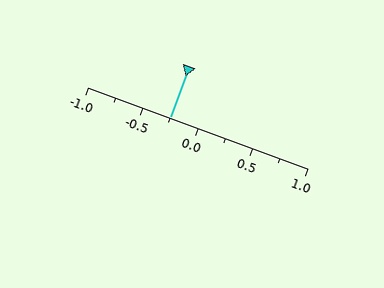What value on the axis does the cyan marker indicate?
The marker indicates approximately -0.25.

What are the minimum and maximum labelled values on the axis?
The axis runs from -1.0 to 1.0.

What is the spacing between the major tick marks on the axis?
The major ticks are spaced 0.5 apart.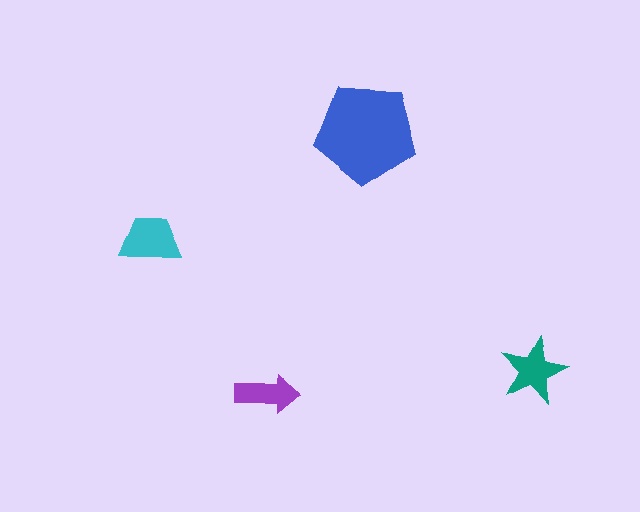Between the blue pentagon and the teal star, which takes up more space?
The blue pentagon.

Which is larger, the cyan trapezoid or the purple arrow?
The cyan trapezoid.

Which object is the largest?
The blue pentagon.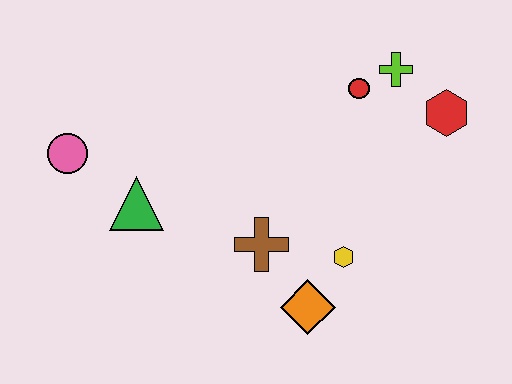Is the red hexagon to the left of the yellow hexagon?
No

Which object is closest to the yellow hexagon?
The orange diamond is closest to the yellow hexagon.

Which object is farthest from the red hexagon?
The pink circle is farthest from the red hexagon.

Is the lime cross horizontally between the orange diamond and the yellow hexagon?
No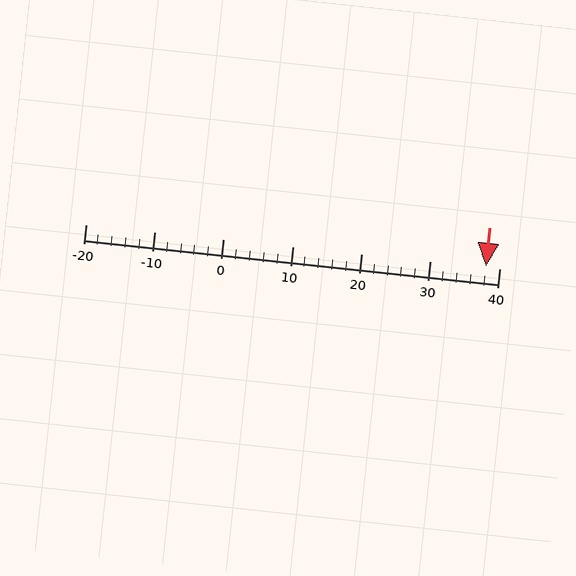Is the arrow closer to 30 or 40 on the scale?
The arrow is closer to 40.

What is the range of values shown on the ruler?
The ruler shows values from -20 to 40.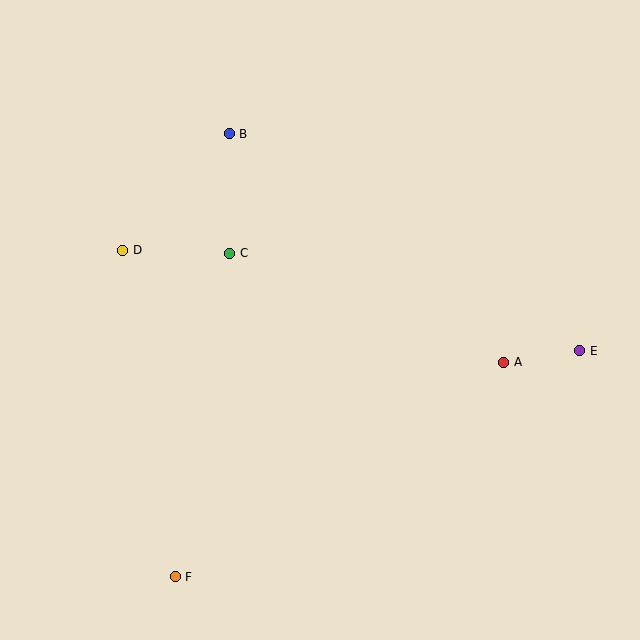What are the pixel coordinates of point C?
Point C is at (230, 253).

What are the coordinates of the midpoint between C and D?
The midpoint between C and D is at (176, 252).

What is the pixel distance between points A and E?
The distance between A and E is 77 pixels.